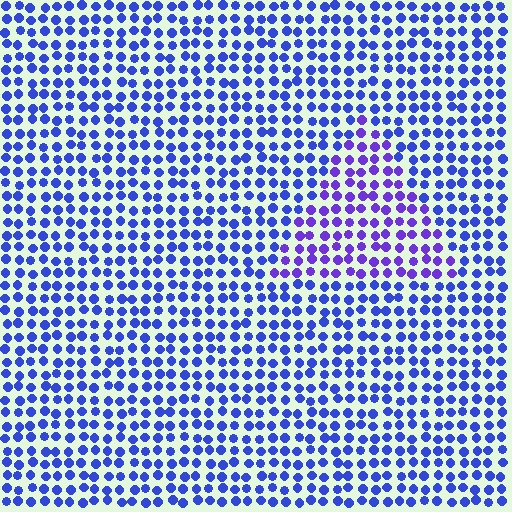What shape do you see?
I see a triangle.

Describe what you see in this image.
The image is filled with small blue elements in a uniform arrangement. A triangle-shaped region is visible where the elements are tinted to a slightly different hue, forming a subtle color boundary.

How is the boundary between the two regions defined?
The boundary is defined purely by a slight shift in hue (about 29 degrees). Spacing, size, and orientation are identical on both sides.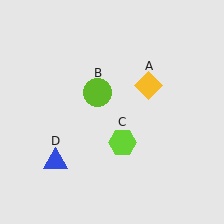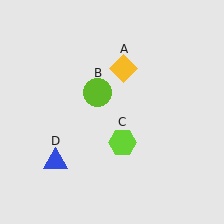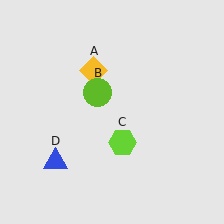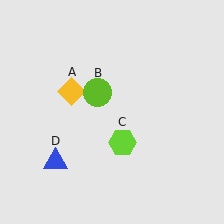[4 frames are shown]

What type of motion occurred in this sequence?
The yellow diamond (object A) rotated counterclockwise around the center of the scene.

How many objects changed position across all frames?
1 object changed position: yellow diamond (object A).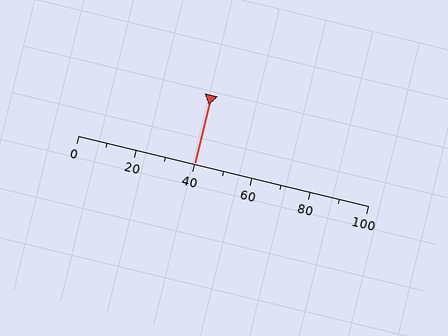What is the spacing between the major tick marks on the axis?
The major ticks are spaced 20 apart.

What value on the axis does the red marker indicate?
The marker indicates approximately 40.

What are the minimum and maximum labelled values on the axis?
The axis runs from 0 to 100.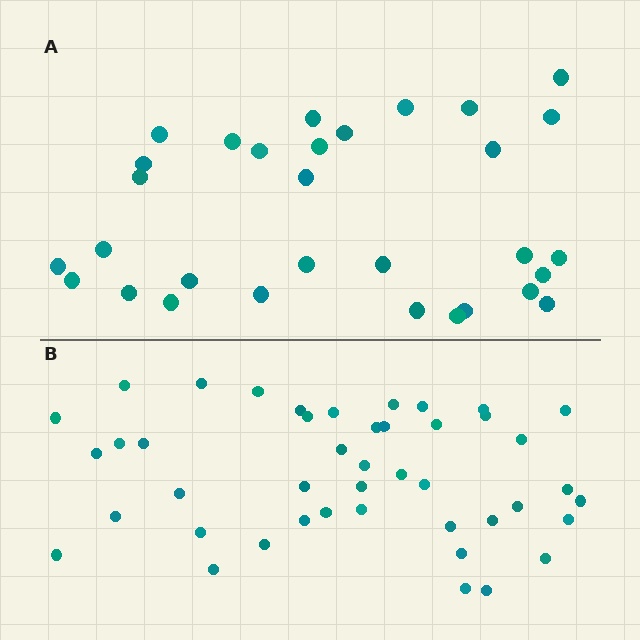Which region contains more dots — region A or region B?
Region B (the bottom region) has more dots.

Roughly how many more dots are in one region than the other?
Region B has approximately 15 more dots than region A.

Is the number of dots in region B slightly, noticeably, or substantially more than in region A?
Region B has noticeably more, but not dramatically so. The ratio is roughly 1.4 to 1.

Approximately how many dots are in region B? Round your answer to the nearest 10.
About 40 dots. (The exact count is 44, which rounds to 40.)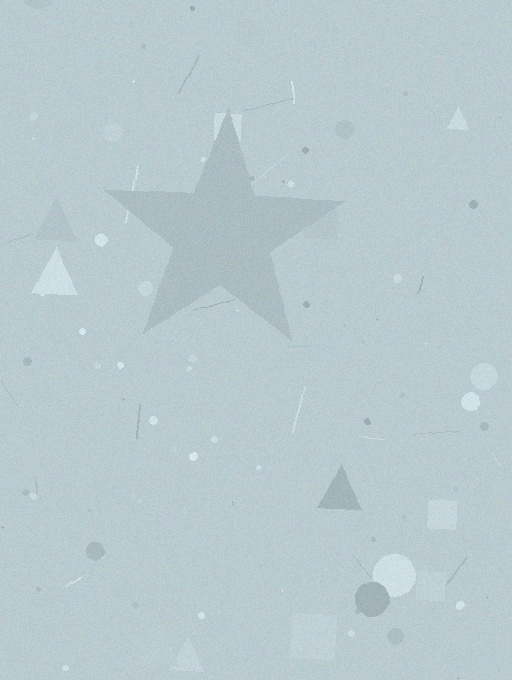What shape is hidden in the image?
A star is hidden in the image.